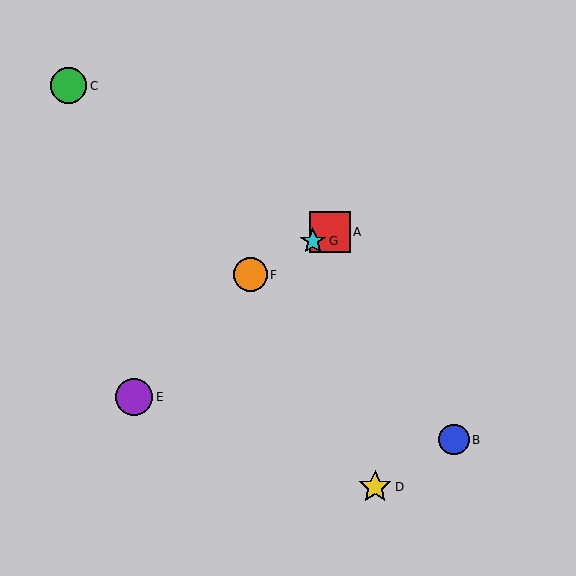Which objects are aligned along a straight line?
Objects A, F, G are aligned along a straight line.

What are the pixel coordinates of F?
Object F is at (250, 275).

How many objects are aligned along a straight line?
3 objects (A, F, G) are aligned along a straight line.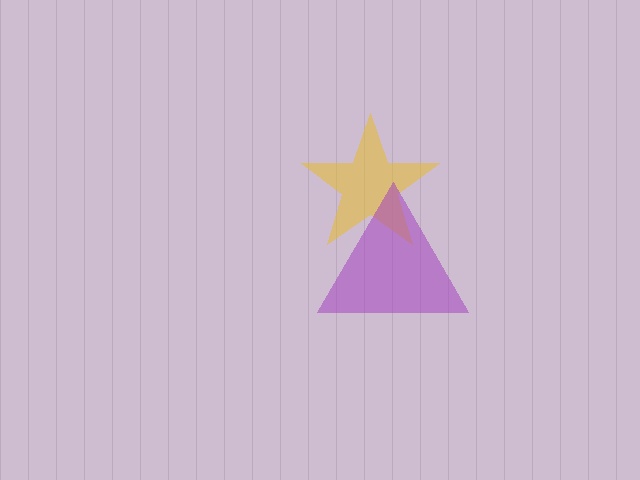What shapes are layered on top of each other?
The layered shapes are: a yellow star, a purple triangle.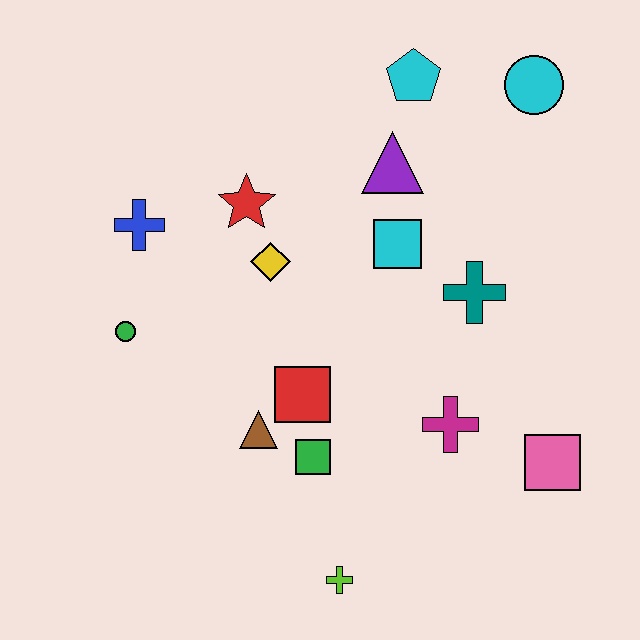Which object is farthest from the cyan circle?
The lime cross is farthest from the cyan circle.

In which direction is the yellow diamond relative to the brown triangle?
The yellow diamond is above the brown triangle.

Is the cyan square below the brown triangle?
No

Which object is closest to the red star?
The yellow diamond is closest to the red star.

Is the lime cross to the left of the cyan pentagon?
Yes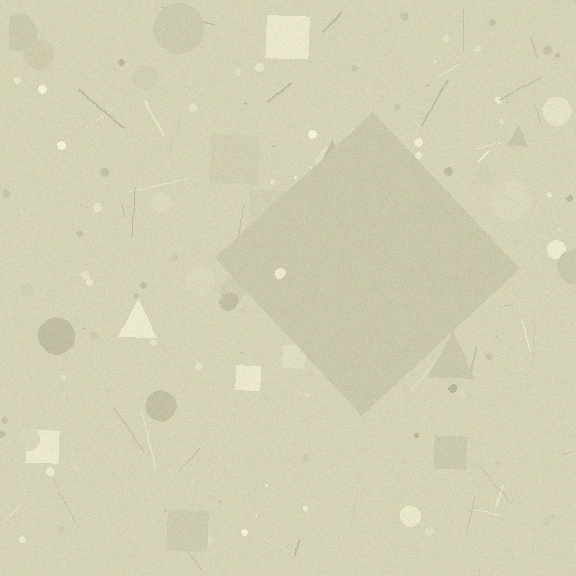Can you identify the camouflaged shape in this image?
The camouflaged shape is a diamond.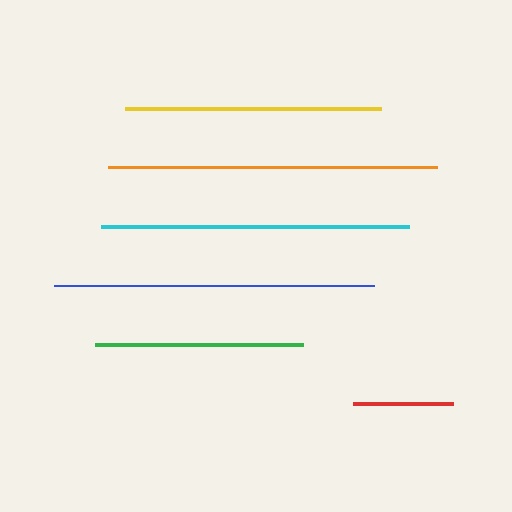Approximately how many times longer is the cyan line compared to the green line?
The cyan line is approximately 1.5 times the length of the green line.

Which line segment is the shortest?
The red line is the shortest at approximately 100 pixels.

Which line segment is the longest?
The orange line is the longest at approximately 329 pixels.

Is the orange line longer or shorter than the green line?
The orange line is longer than the green line.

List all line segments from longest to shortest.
From longest to shortest: orange, blue, cyan, yellow, green, red.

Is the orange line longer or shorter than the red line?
The orange line is longer than the red line.